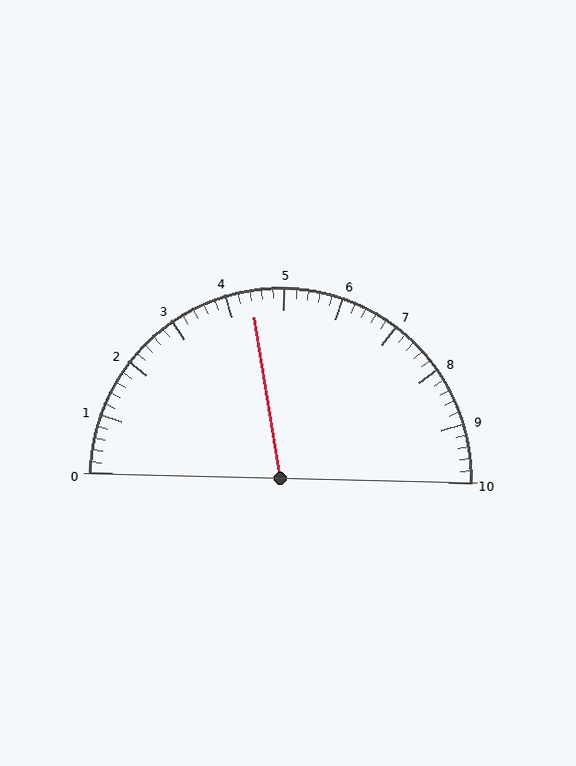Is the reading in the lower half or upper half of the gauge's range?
The reading is in the lower half of the range (0 to 10).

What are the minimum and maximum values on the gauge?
The gauge ranges from 0 to 10.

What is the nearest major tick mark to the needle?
The nearest major tick mark is 4.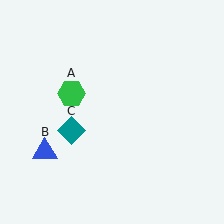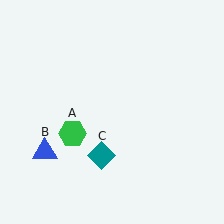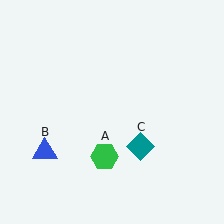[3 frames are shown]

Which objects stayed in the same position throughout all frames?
Blue triangle (object B) remained stationary.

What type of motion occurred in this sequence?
The green hexagon (object A), teal diamond (object C) rotated counterclockwise around the center of the scene.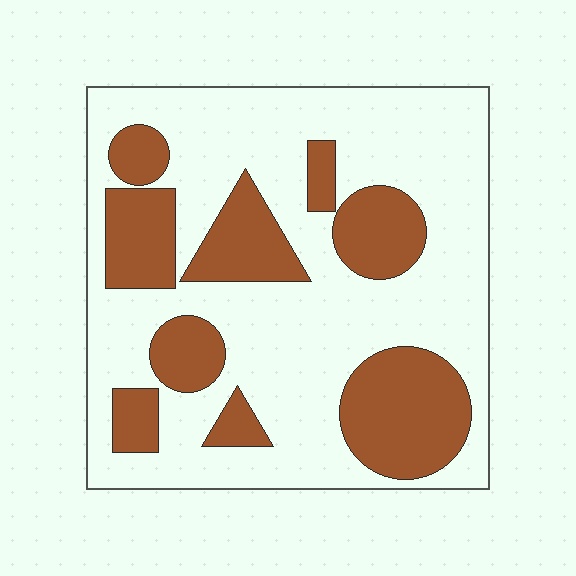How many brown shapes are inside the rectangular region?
9.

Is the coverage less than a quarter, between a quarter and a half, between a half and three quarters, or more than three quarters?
Between a quarter and a half.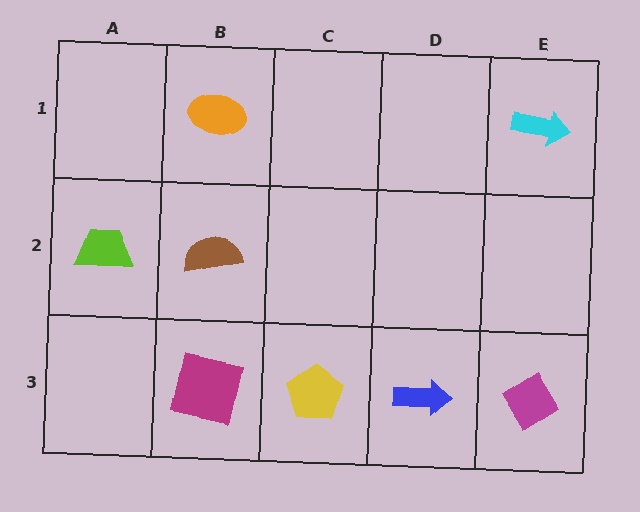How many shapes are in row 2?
2 shapes.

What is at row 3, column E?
A magenta diamond.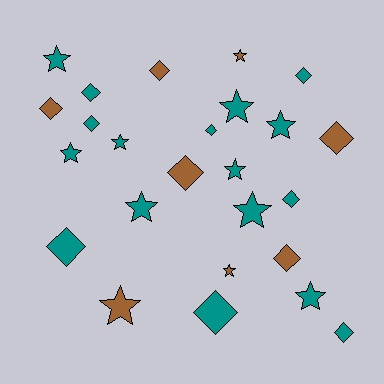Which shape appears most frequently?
Diamond, with 13 objects.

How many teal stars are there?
There are 9 teal stars.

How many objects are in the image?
There are 25 objects.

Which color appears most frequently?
Teal, with 17 objects.